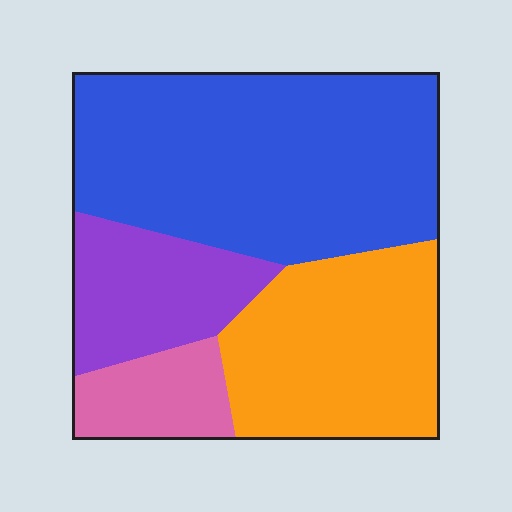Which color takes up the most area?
Blue, at roughly 45%.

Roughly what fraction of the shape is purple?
Purple takes up about one sixth (1/6) of the shape.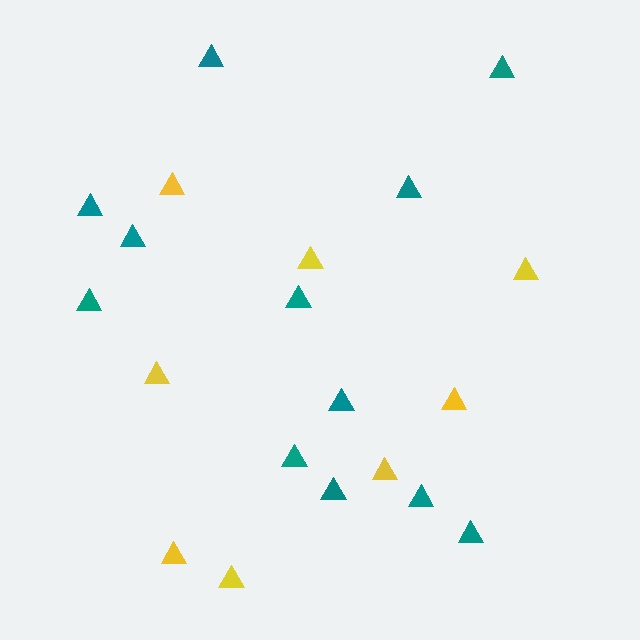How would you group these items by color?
There are 2 groups: one group of yellow triangles (8) and one group of teal triangles (12).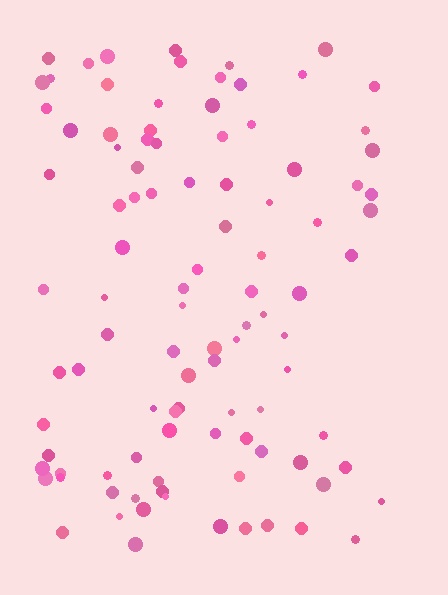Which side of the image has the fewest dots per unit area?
The right.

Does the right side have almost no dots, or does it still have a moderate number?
Still a moderate number, just noticeably fewer than the left.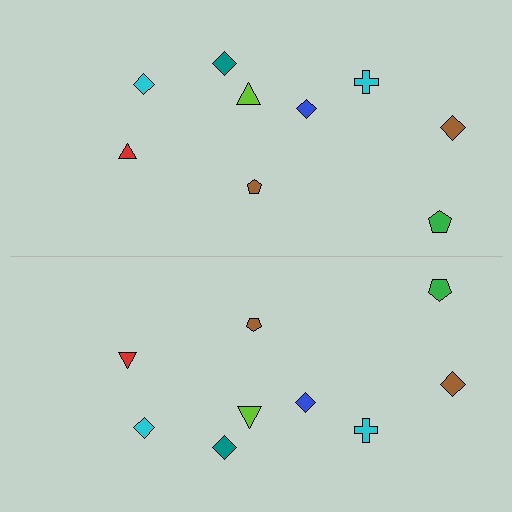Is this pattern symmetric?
Yes, this pattern has bilateral (reflection) symmetry.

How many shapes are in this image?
There are 18 shapes in this image.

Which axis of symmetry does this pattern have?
The pattern has a horizontal axis of symmetry running through the center of the image.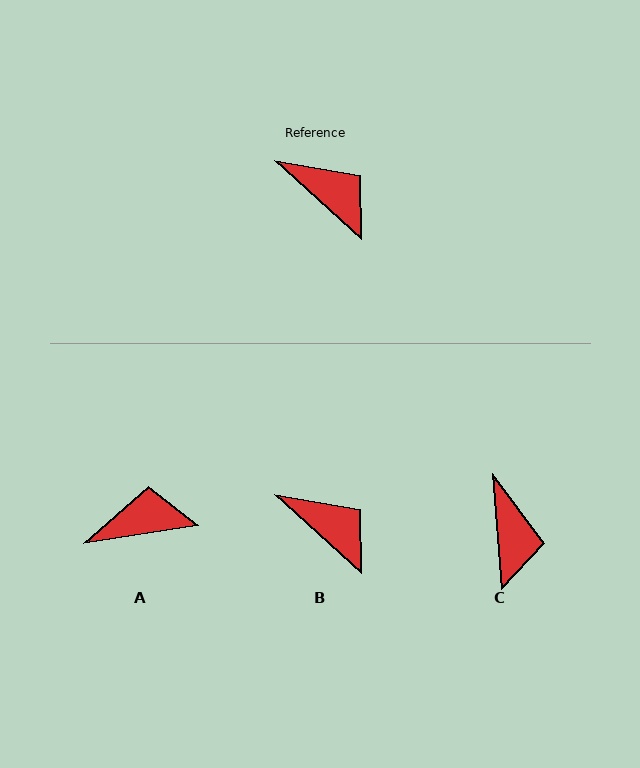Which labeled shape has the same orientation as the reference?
B.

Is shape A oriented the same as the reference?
No, it is off by about 51 degrees.